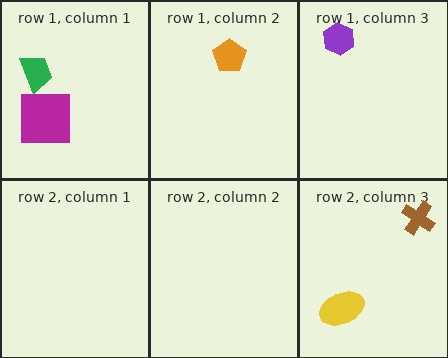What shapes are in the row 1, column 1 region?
The green trapezoid, the magenta square.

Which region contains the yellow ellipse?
The row 2, column 3 region.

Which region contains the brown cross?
The row 2, column 3 region.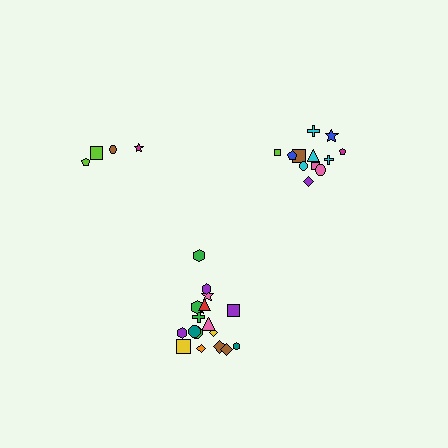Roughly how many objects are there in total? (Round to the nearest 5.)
Roughly 35 objects in total.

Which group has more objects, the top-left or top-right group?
The top-right group.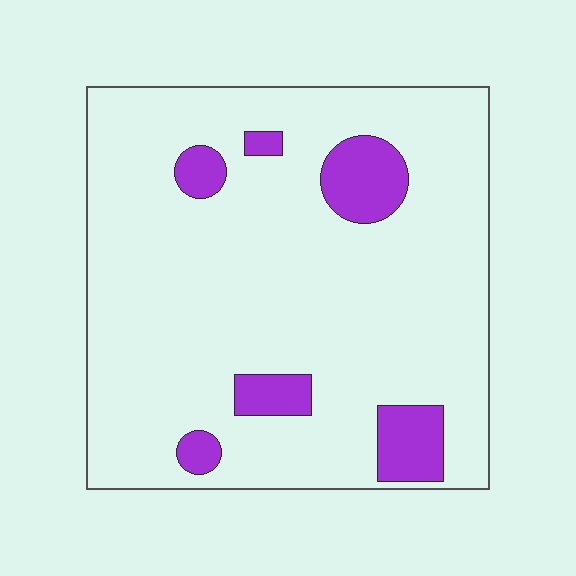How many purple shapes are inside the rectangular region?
6.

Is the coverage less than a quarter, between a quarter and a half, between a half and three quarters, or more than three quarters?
Less than a quarter.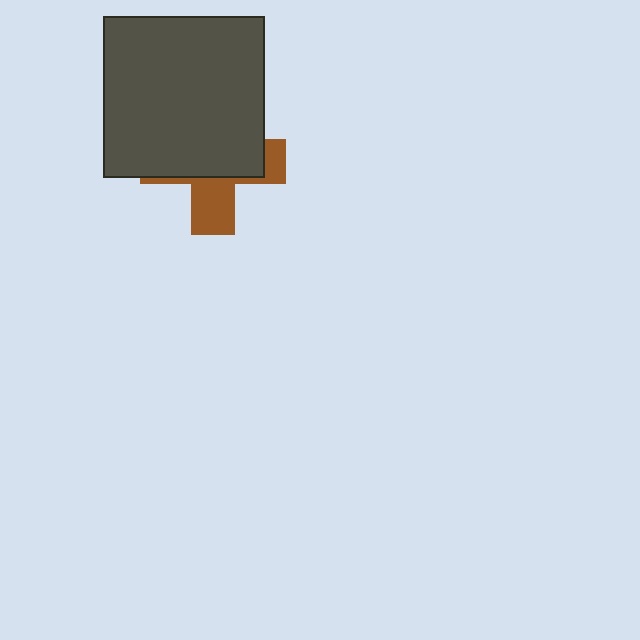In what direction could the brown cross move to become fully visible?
The brown cross could move down. That would shift it out from behind the dark gray square entirely.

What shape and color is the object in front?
The object in front is a dark gray square.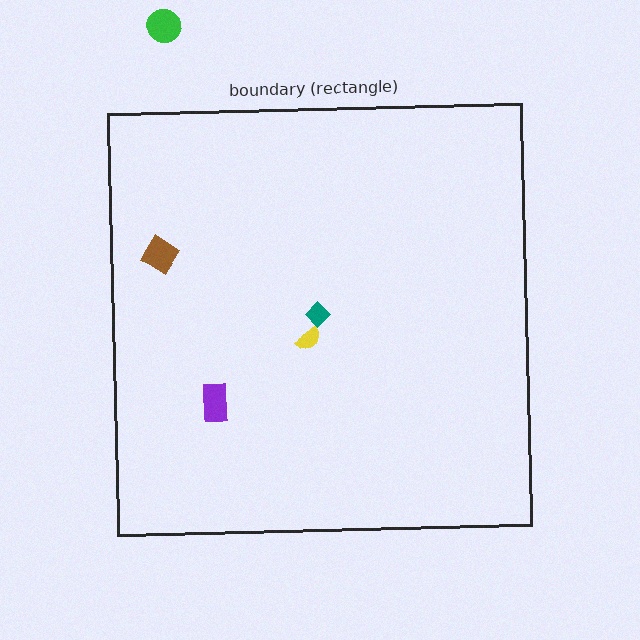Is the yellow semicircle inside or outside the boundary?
Inside.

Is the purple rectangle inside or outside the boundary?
Inside.